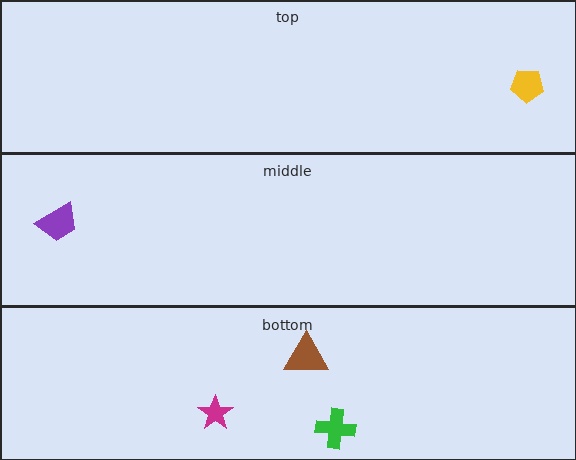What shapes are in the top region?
The yellow pentagon.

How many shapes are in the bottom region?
3.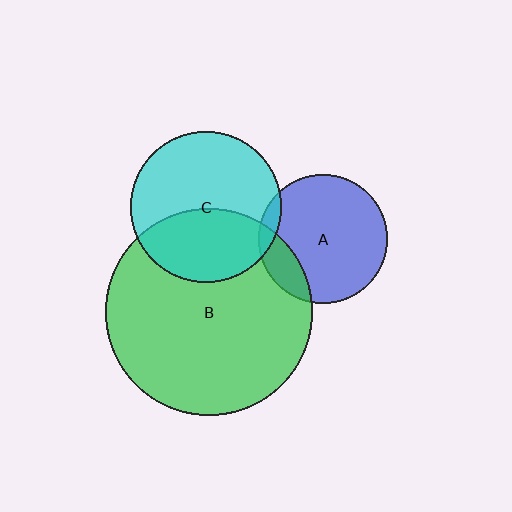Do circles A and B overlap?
Yes.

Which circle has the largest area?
Circle B (green).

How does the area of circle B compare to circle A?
Approximately 2.6 times.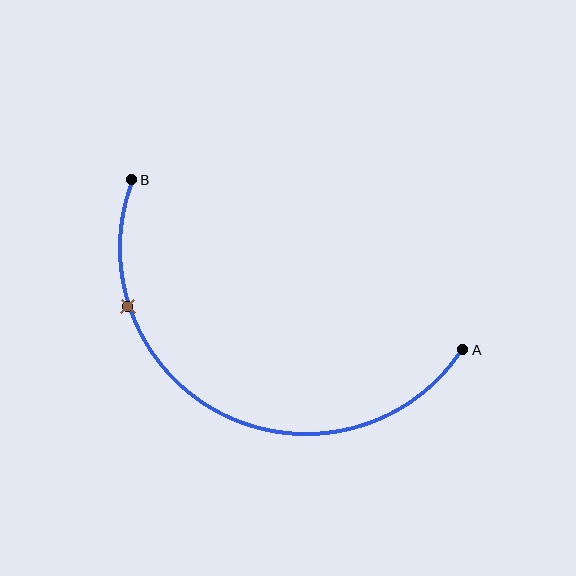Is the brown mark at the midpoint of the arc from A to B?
No. The brown mark lies on the arc but is closer to endpoint B. The arc midpoint would be at the point on the curve equidistant along the arc from both A and B.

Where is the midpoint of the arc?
The arc midpoint is the point on the curve farthest from the straight line joining A and B. It sits below that line.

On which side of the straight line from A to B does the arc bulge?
The arc bulges below the straight line connecting A and B.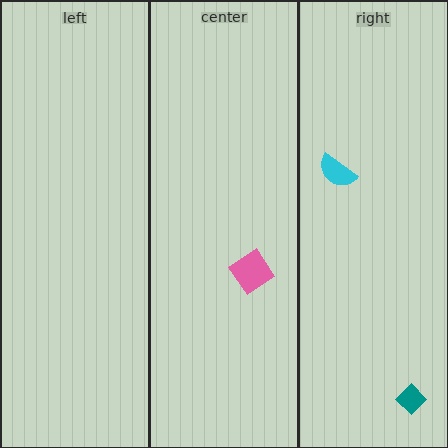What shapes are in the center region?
The pink diamond.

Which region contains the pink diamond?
The center region.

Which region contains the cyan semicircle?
The right region.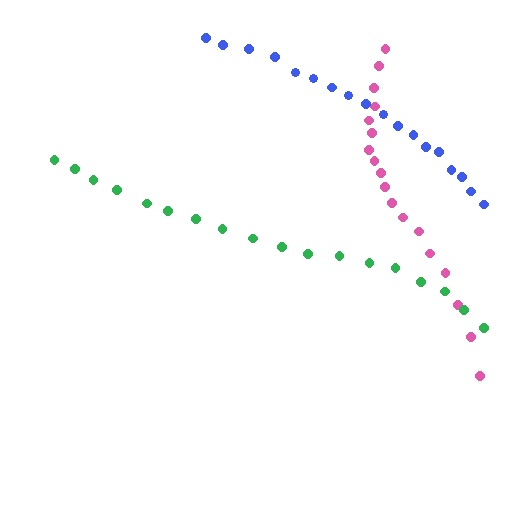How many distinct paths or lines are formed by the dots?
There are 3 distinct paths.